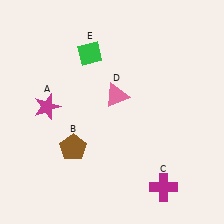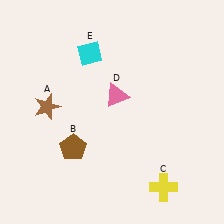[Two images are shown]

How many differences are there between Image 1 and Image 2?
There are 3 differences between the two images.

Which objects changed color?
A changed from magenta to brown. C changed from magenta to yellow. E changed from green to cyan.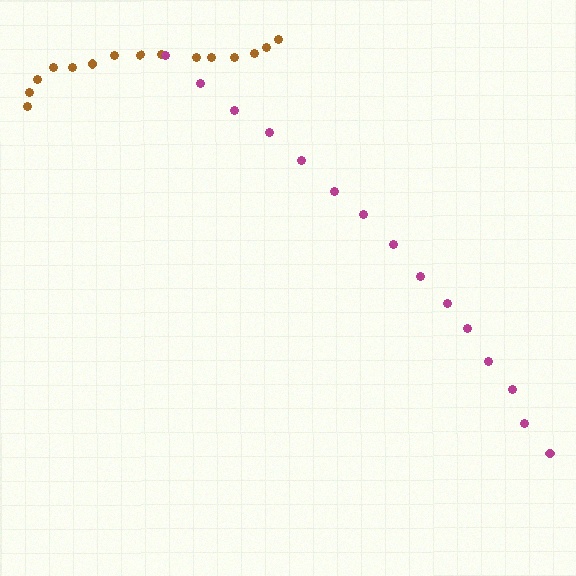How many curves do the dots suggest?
There are 2 distinct paths.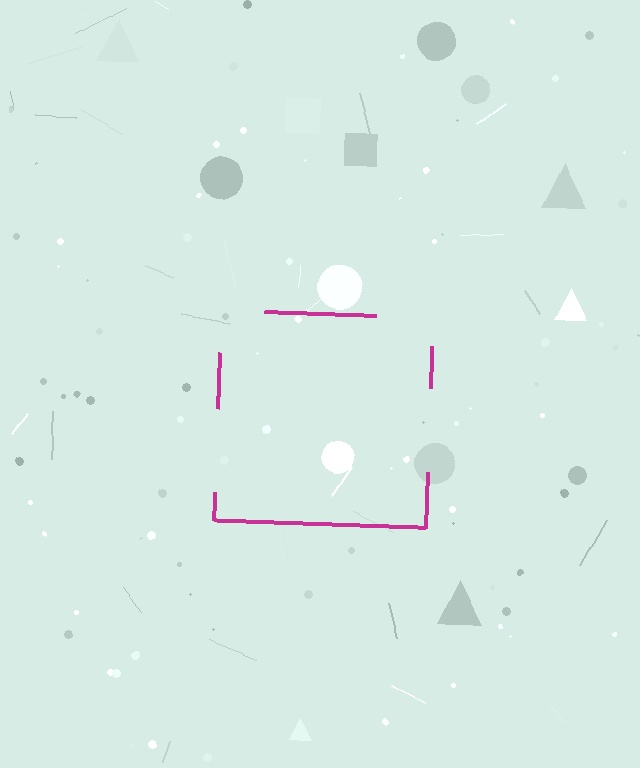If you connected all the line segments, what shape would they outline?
They would outline a square.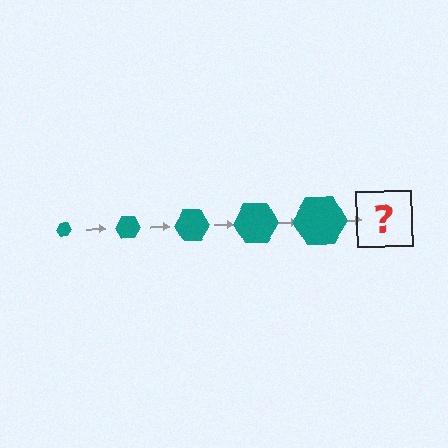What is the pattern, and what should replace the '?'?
The pattern is that the hexagon gets progressively larger each step. The '?' should be a teal hexagon, larger than the previous one.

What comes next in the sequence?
The next element should be a teal hexagon, larger than the previous one.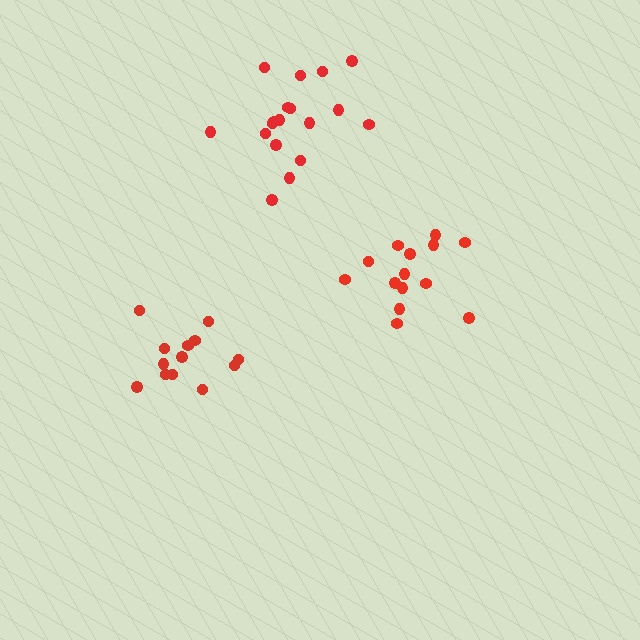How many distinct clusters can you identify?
There are 3 distinct clusters.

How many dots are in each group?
Group 1: 14 dots, Group 2: 13 dots, Group 3: 18 dots (45 total).